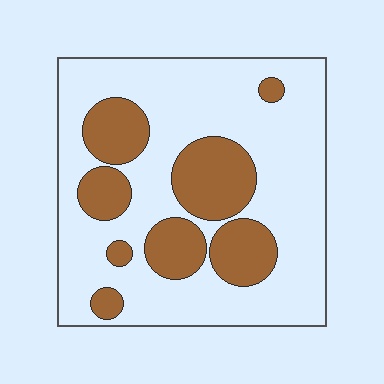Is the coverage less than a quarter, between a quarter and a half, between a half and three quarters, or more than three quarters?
Between a quarter and a half.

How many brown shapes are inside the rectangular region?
8.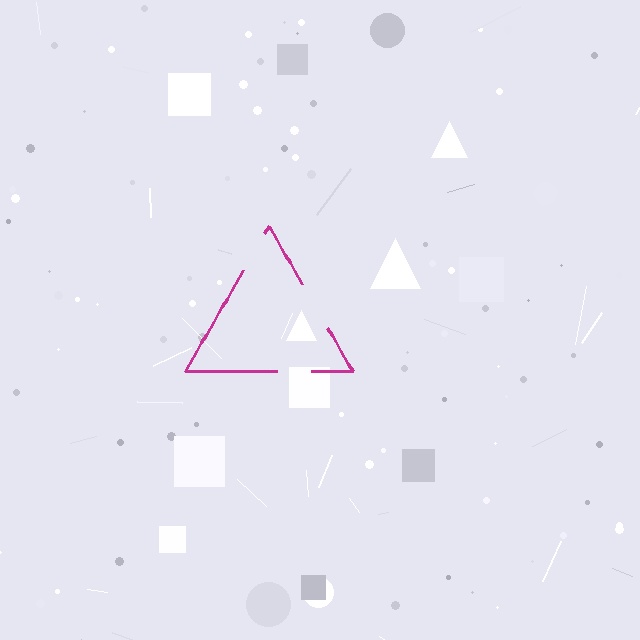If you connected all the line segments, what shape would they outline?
They would outline a triangle.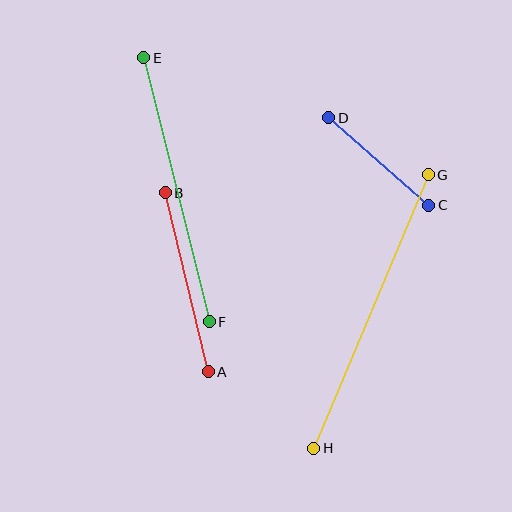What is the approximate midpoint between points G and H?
The midpoint is at approximately (371, 311) pixels.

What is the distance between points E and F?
The distance is approximately 272 pixels.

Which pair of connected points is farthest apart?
Points G and H are farthest apart.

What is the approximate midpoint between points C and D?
The midpoint is at approximately (379, 162) pixels.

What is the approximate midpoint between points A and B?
The midpoint is at approximately (187, 282) pixels.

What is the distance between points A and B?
The distance is approximately 184 pixels.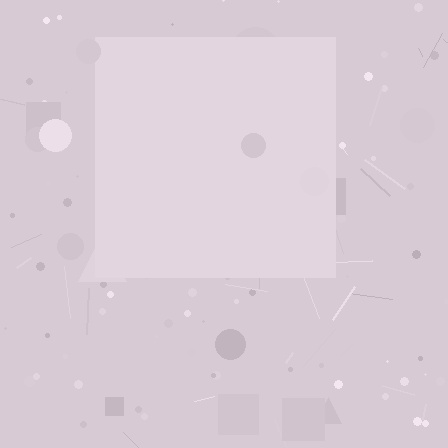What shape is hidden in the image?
A square is hidden in the image.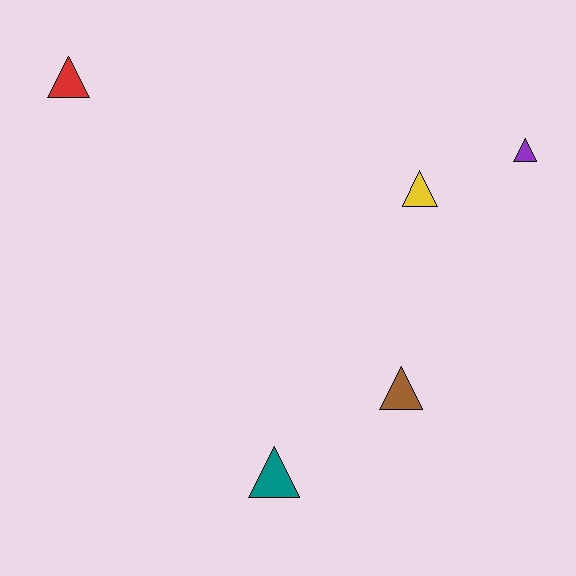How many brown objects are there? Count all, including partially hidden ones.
There is 1 brown object.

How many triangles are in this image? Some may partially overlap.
There are 5 triangles.